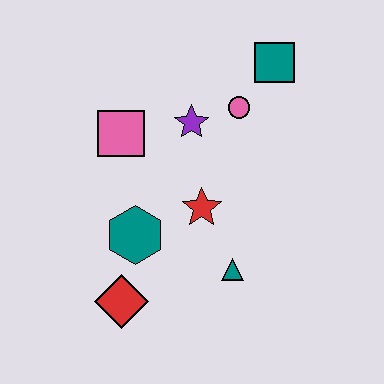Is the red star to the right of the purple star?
Yes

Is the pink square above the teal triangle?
Yes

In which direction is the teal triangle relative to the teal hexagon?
The teal triangle is to the right of the teal hexagon.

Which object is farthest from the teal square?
The red diamond is farthest from the teal square.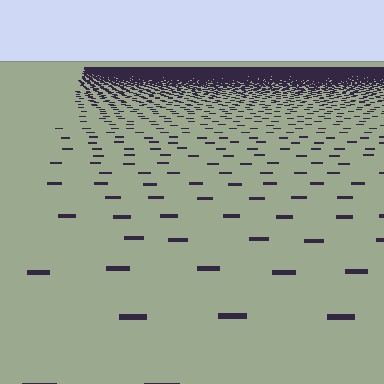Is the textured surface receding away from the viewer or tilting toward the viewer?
The surface is receding away from the viewer. Texture elements get smaller and denser toward the top.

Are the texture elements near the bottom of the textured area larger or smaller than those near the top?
Larger. Near the bottom, elements are closer to the viewer and appear at a bigger on-screen size.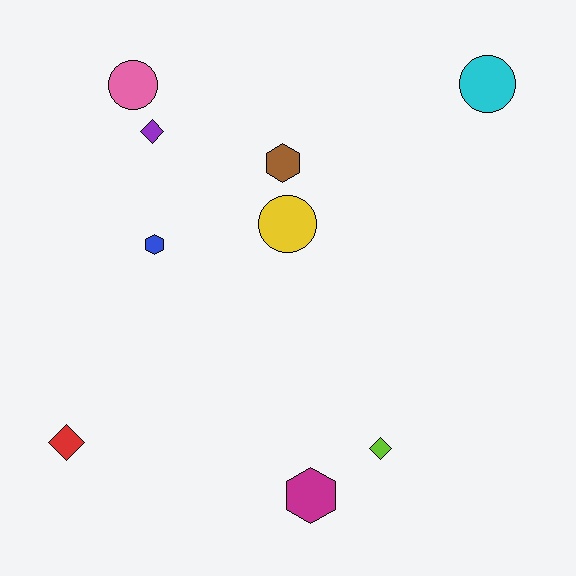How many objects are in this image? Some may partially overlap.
There are 9 objects.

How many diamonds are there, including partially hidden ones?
There are 3 diamonds.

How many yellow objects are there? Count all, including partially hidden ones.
There is 1 yellow object.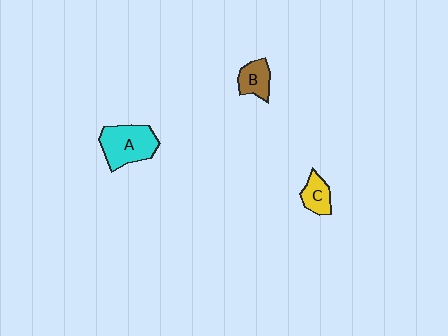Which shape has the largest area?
Shape A (cyan).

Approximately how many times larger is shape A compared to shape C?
Approximately 2.1 times.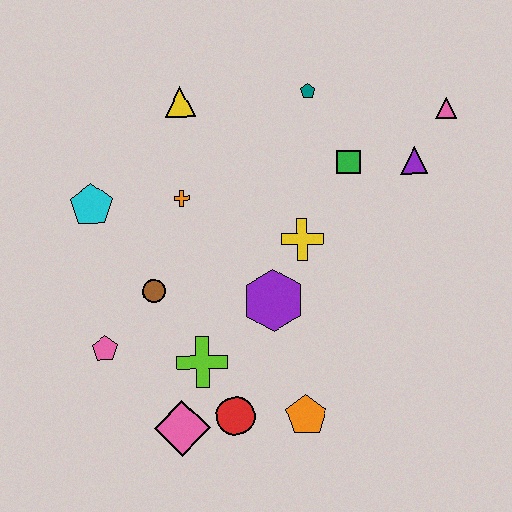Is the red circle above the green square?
No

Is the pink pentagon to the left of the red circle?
Yes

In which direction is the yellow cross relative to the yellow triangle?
The yellow cross is below the yellow triangle.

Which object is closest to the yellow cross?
The purple hexagon is closest to the yellow cross.